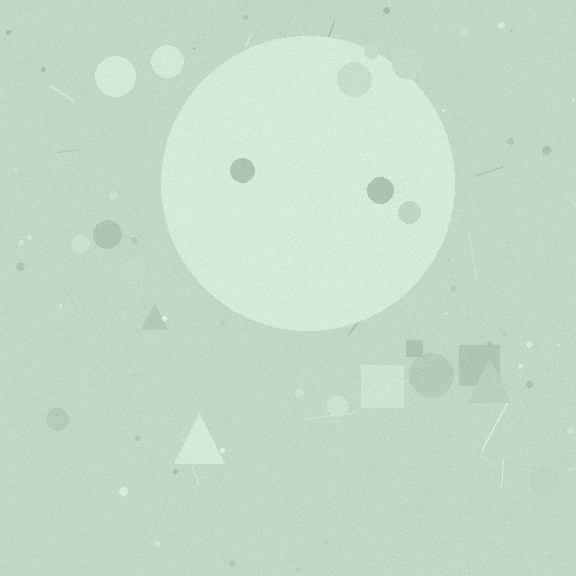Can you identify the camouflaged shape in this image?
The camouflaged shape is a circle.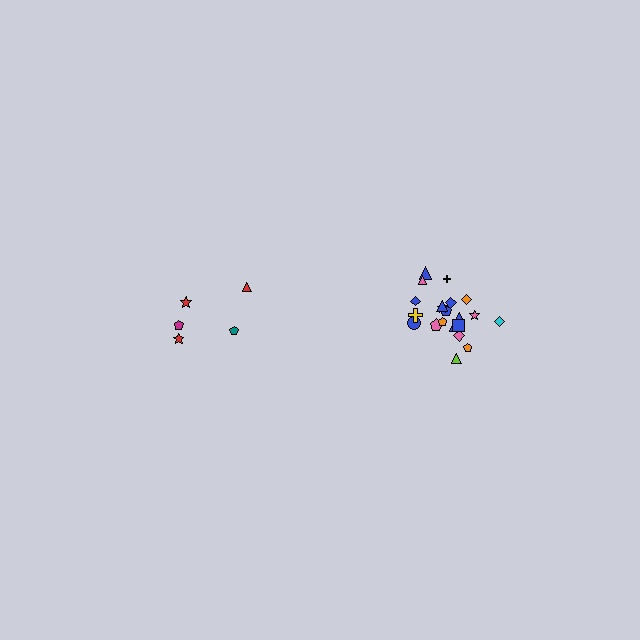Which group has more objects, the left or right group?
The right group.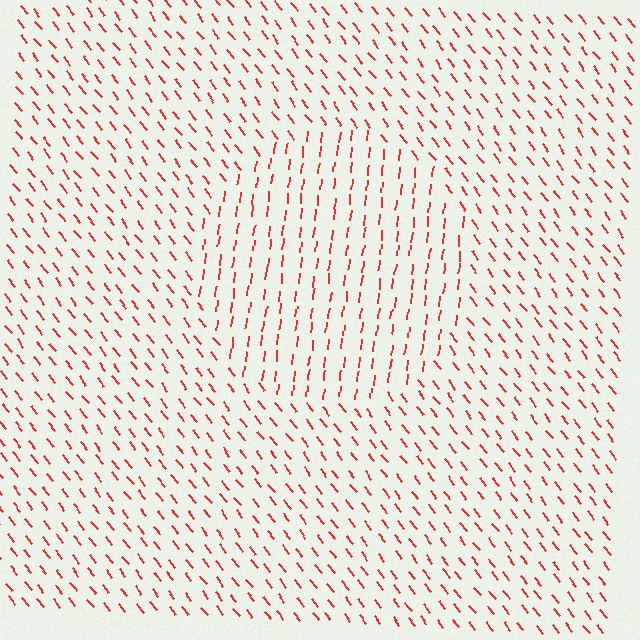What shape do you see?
I see a circle.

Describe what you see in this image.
The image is filled with small red line segments. A circle region in the image has lines oriented differently from the surrounding lines, creating a visible texture boundary.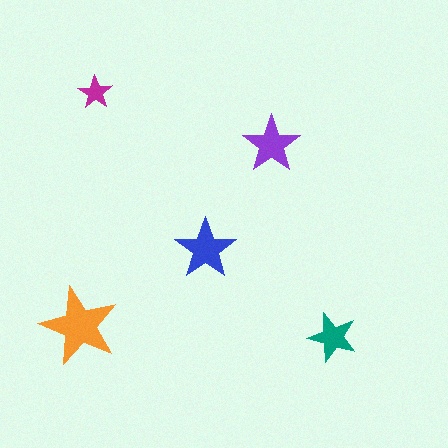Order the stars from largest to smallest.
the orange one, the blue one, the purple one, the teal one, the magenta one.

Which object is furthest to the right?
The teal star is rightmost.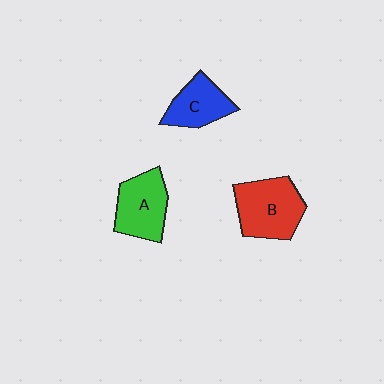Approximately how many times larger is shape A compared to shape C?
Approximately 1.2 times.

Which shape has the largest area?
Shape B (red).